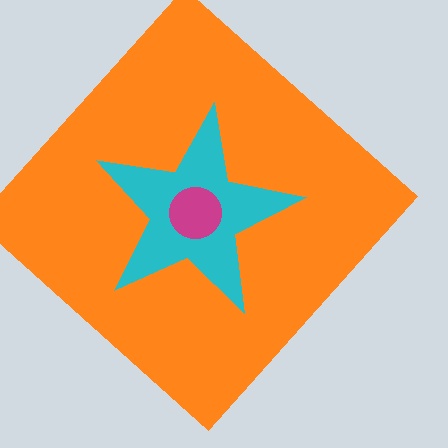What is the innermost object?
The magenta circle.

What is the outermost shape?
The orange diamond.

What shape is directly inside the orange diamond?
The cyan star.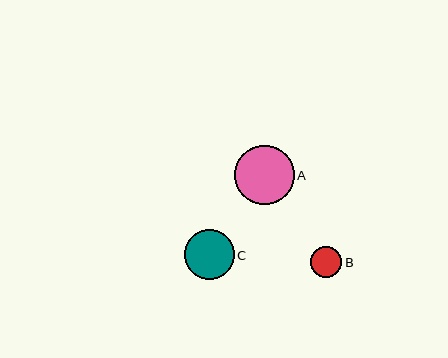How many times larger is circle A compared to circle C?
Circle A is approximately 1.2 times the size of circle C.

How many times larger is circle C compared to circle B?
Circle C is approximately 1.6 times the size of circle B.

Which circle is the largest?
Circle A is the largest with a size of approximately 59 pixels.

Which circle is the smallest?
Circle B is the smallest with a size of approximately 31 pixels.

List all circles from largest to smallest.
From largest to smallest: A, C, B.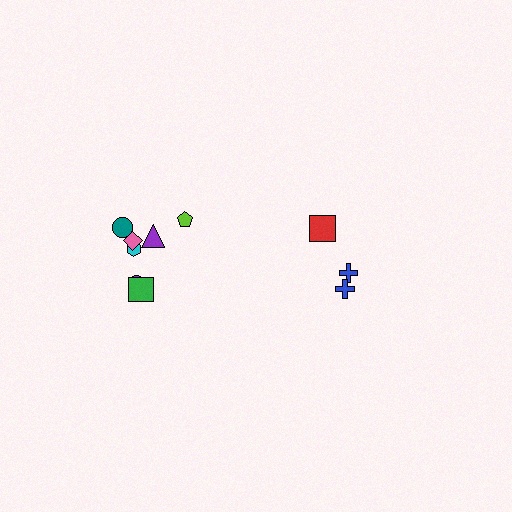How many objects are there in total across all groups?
There are 10 objects.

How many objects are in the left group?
There are 7 objects.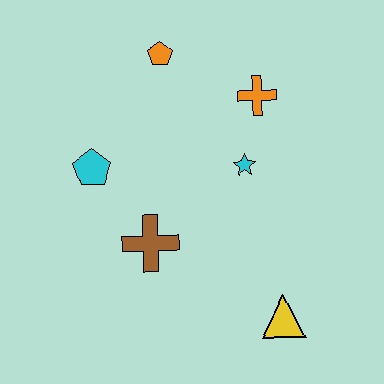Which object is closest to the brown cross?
The cyan pentagon is closest to the brown cross.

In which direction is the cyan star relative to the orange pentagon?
The cyan star is below the orange pentagon.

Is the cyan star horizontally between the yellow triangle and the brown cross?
Yes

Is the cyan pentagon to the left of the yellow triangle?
Yes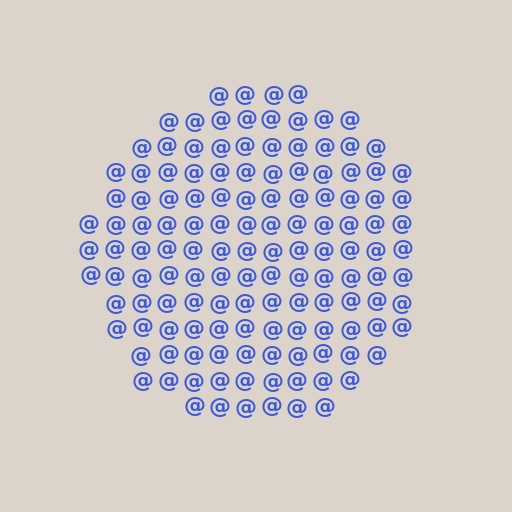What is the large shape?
The large shape is a circle.